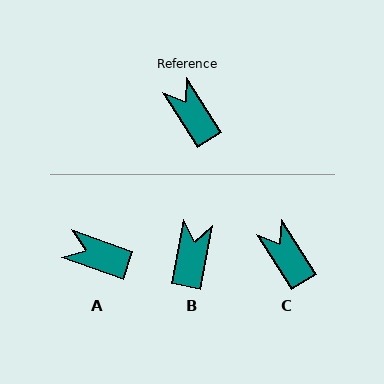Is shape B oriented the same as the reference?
No, it is off by about 43 degrees.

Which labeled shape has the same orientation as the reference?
C.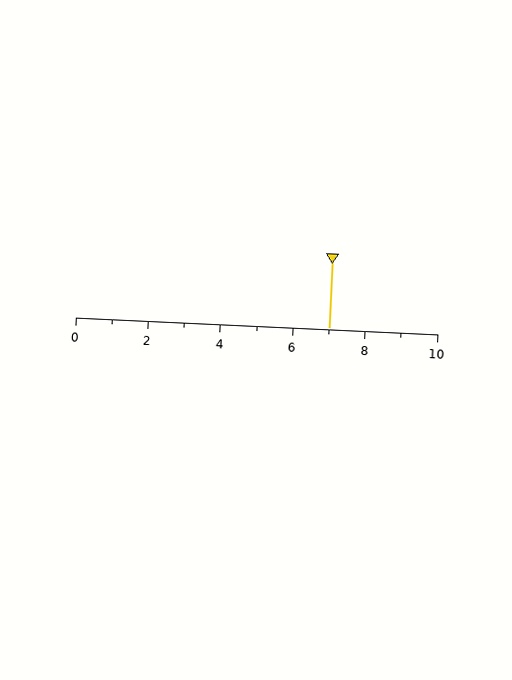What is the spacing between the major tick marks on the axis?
The major ticks are spaced 2 apart.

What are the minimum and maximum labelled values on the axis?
The axis runs from 0 to 10.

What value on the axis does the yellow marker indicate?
The marker indicates approximately 7.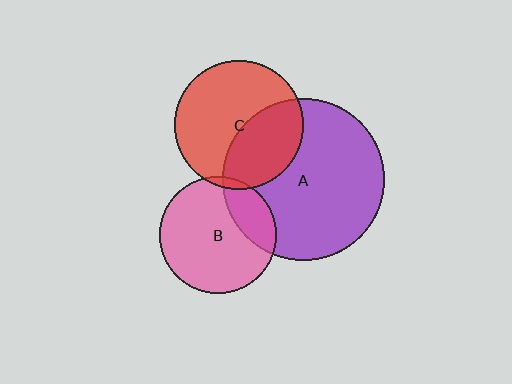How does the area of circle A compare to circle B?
Approximately 1.9 times.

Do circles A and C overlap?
Yes.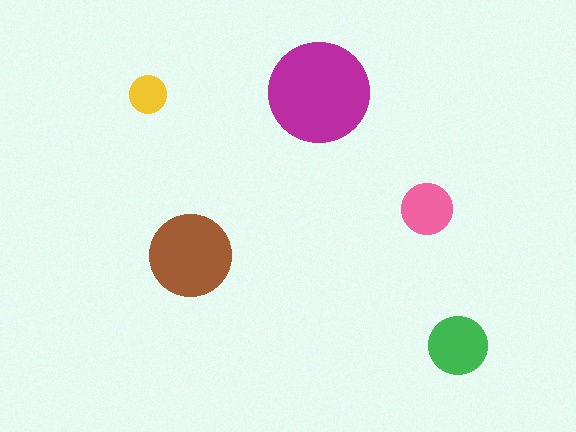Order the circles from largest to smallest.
the magenta one, the brown one, the green one, the pink one, the yellow one.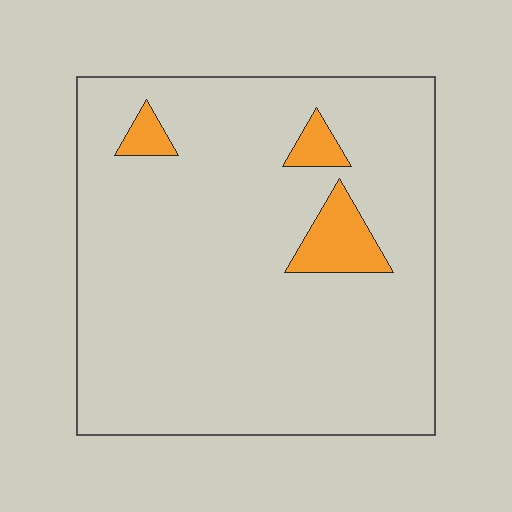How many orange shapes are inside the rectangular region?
3.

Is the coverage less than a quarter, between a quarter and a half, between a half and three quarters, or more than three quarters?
Less than a quarter.